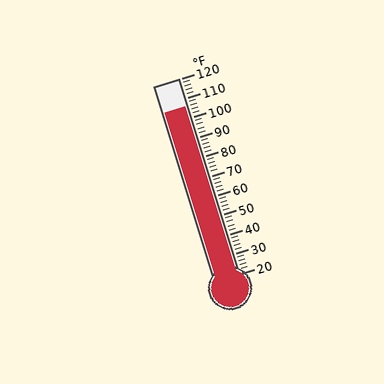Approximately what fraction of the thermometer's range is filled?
The thermometer is filled to approximately 85% of its range.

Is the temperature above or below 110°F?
The temperature is below 110°F.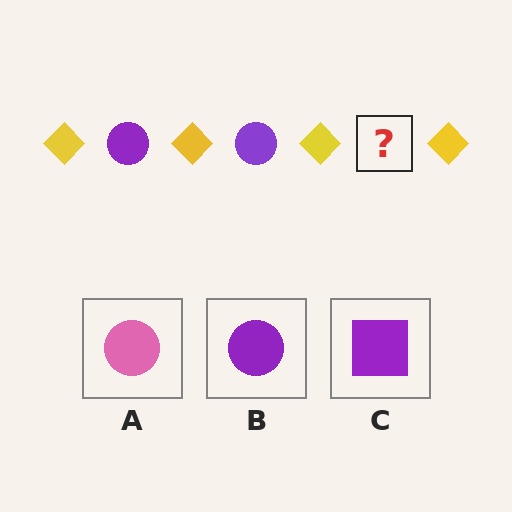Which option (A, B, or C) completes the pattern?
B.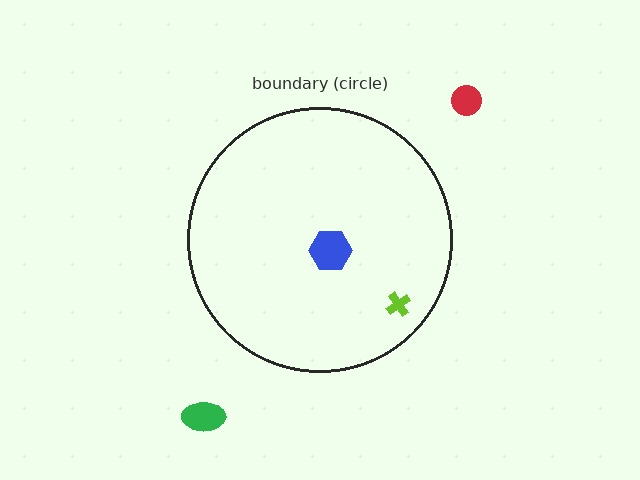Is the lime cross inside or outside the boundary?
Inside.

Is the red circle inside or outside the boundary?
Outside.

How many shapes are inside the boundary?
2 inside, 2 outside.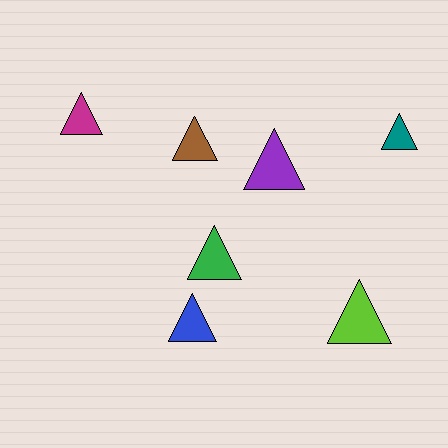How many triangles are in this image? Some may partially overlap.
There are 7 triangles.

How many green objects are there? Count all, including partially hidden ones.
There is 1 green object.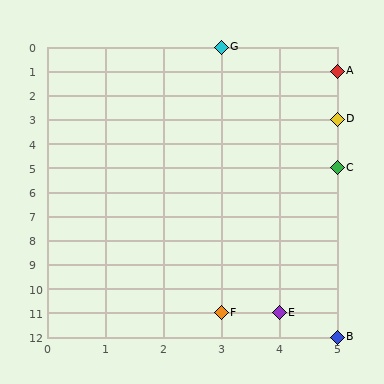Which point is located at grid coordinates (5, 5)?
Point C is at (5, 5).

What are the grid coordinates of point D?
Point D is at grid coordinates (5, 3).